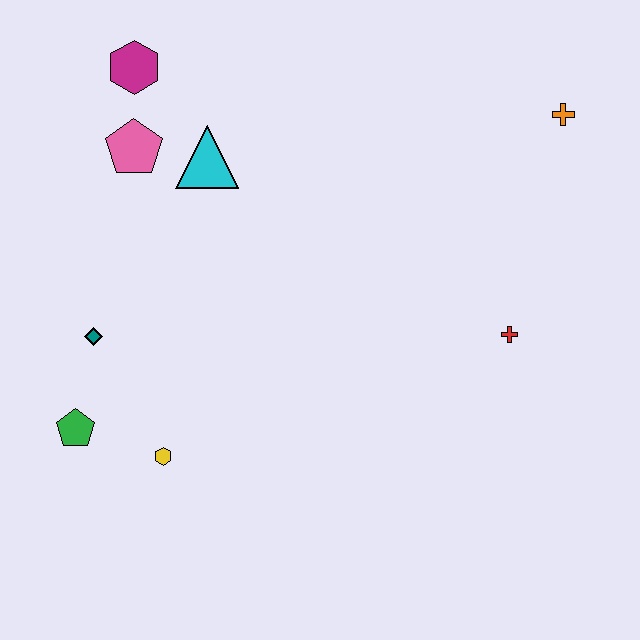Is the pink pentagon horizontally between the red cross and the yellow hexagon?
No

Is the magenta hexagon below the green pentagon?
No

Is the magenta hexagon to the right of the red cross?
No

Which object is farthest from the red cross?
The magenta hexagon is farthest from the red cross.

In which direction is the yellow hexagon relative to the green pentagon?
The yellow hexagon is to the right of the green pentagon.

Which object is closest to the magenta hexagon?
The pink pentagon is closest to the magenta hexagon.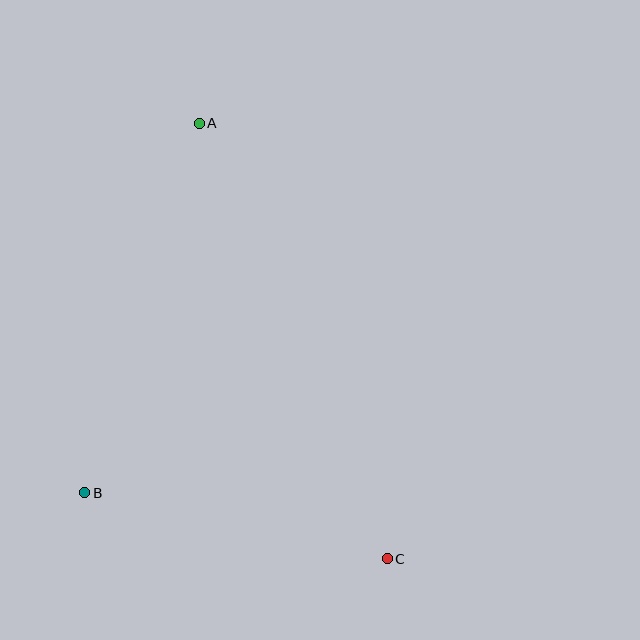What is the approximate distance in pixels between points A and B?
The distance between A and B is approximately 387 pixels.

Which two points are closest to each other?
Points B and C are closest to each other.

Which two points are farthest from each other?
Points A and C are farthest from each other.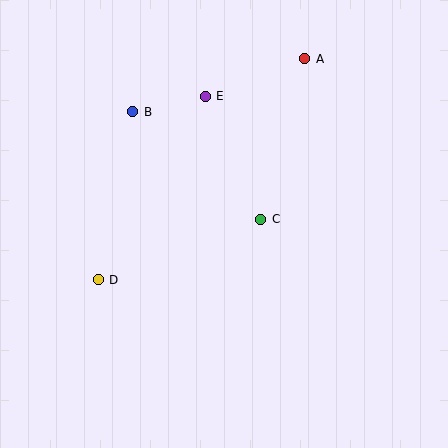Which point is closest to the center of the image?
Point C at (261, 219) is closest to the center.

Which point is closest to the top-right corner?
Point A is closest to the top-right corner.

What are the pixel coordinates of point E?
Point E is at (205, 96).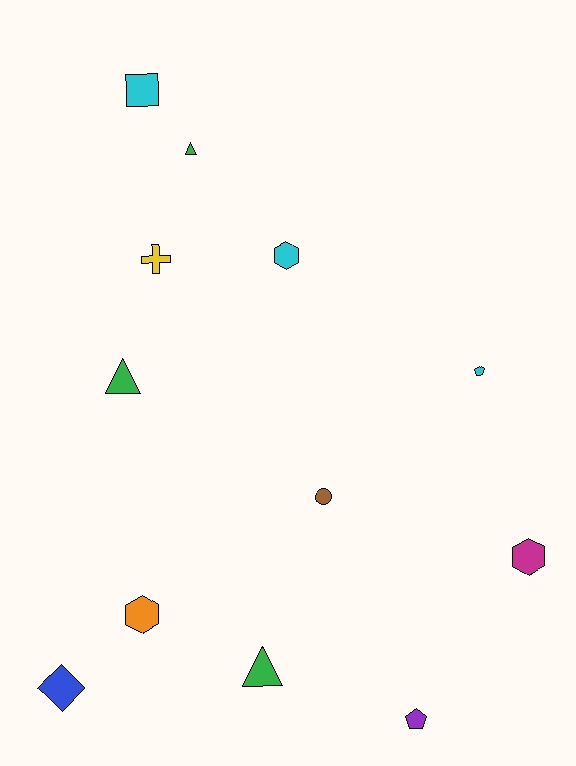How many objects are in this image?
There are 12 objects.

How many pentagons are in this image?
There are 2 pentagons.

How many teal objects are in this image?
There are no teal objects.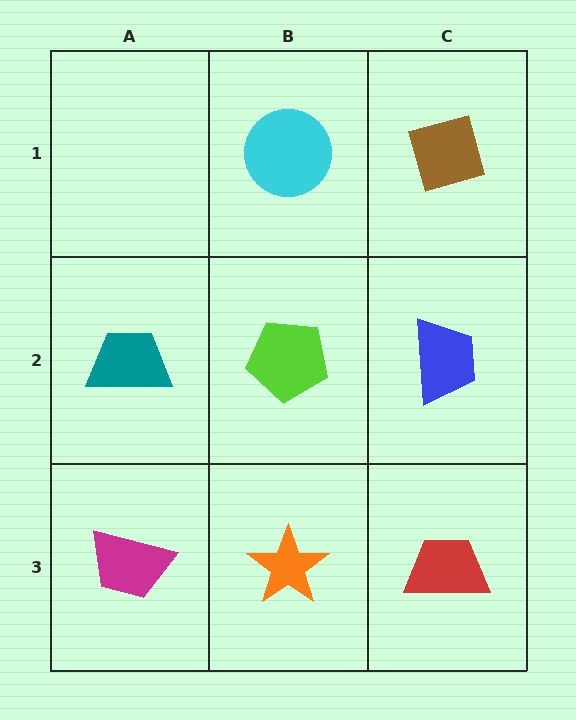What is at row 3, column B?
An orange star.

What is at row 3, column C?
A red trapezoid.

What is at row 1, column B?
A cyan circle.